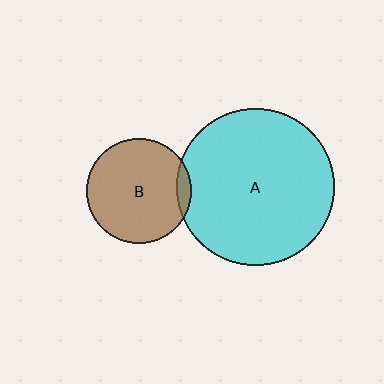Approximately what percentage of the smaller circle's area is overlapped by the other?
Approximately 5%.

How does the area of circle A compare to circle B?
Approximately 2.2 times.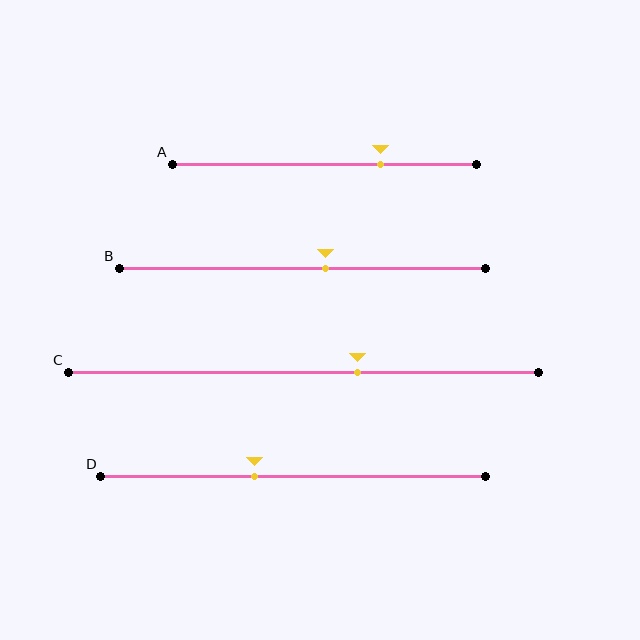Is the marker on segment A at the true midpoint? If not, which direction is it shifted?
No, the marker on segment A is shifted to the right by about 18% of the segment length.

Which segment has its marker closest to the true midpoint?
Segment B has its marker closest to the true midpoint.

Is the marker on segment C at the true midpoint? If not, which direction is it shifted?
No, the marker on segment C is shifted to the right by about 12% of the segment length.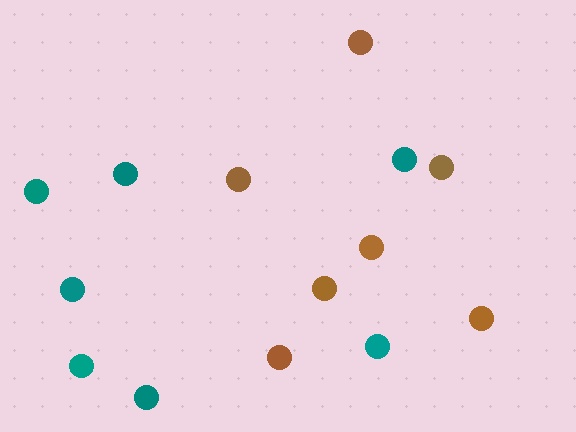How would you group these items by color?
There are 2 groups: one group of brown circles (7) and one group of teal circles (7).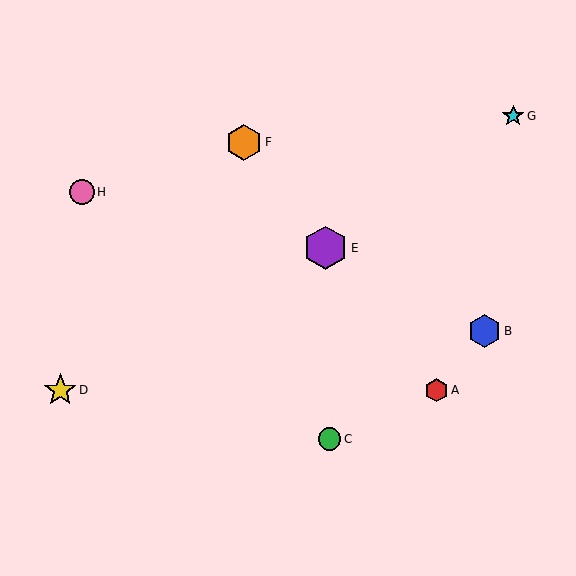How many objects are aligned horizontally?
2 objects (A, D) are aligned horizontally.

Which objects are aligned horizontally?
Objects A, D are aligned horizontally.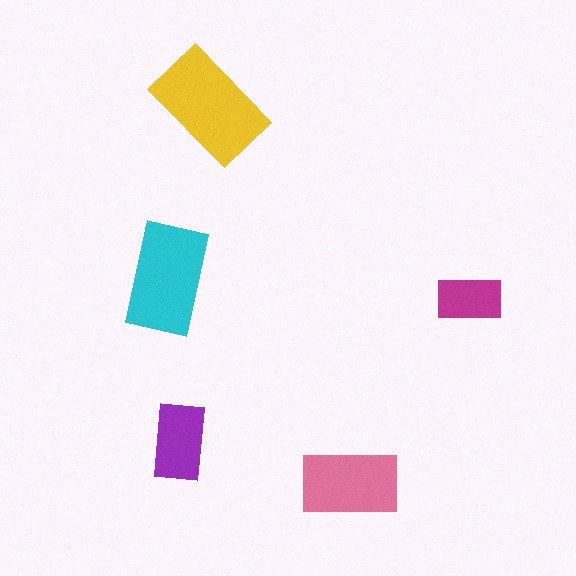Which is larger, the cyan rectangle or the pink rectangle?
The cyan one.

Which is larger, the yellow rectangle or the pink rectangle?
The yellow one.